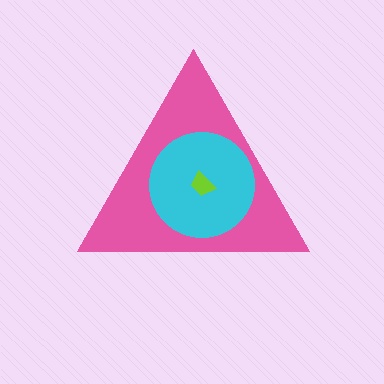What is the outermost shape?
The pink triangle.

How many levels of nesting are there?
3.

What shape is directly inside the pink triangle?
The cyan circle.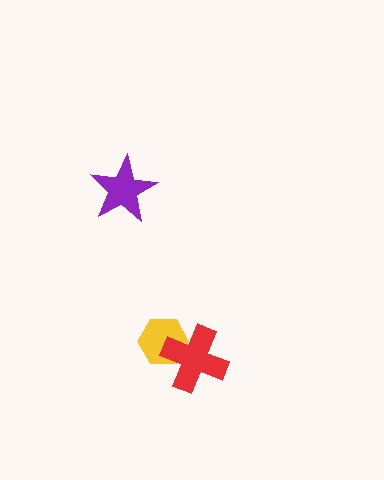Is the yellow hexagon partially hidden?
Yes, it is partially covered by another shape.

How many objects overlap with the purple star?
0 objects overlap with the purple star.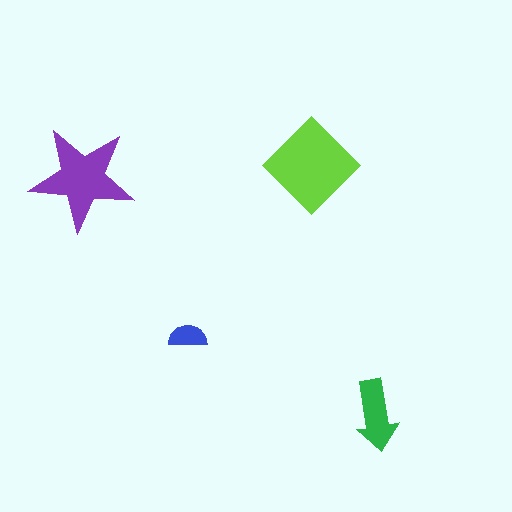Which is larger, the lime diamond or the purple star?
The lime diamond.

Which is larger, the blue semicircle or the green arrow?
The green arrow.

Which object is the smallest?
The blue semicircle.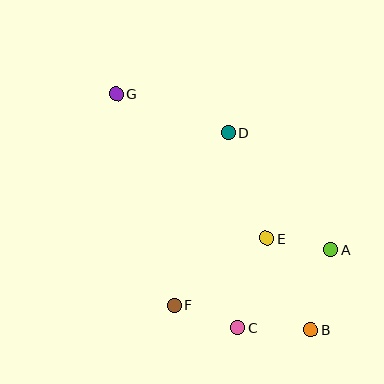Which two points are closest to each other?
Points A and E are closest to each other.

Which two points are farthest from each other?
Points B and G are farthest from each other.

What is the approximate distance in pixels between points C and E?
The distance between C and E is approximately 94 pixels.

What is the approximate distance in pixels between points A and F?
The distance between A and F is approximately 166 pixels.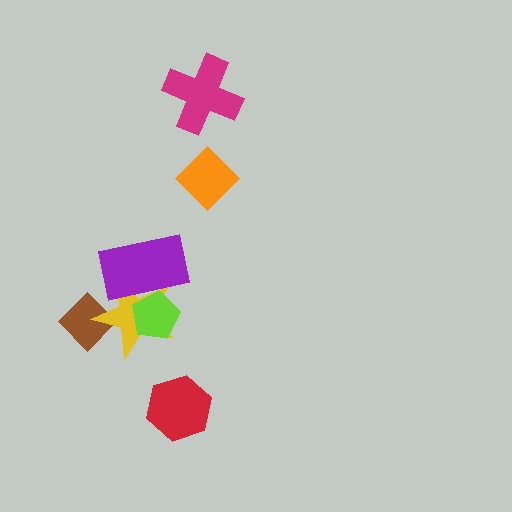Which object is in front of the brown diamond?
The yellow star is in front of the brown diamond.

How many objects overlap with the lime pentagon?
2 objects overlap with the lime pentagon.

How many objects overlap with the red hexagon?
0 objects overlap with the red hexagon.